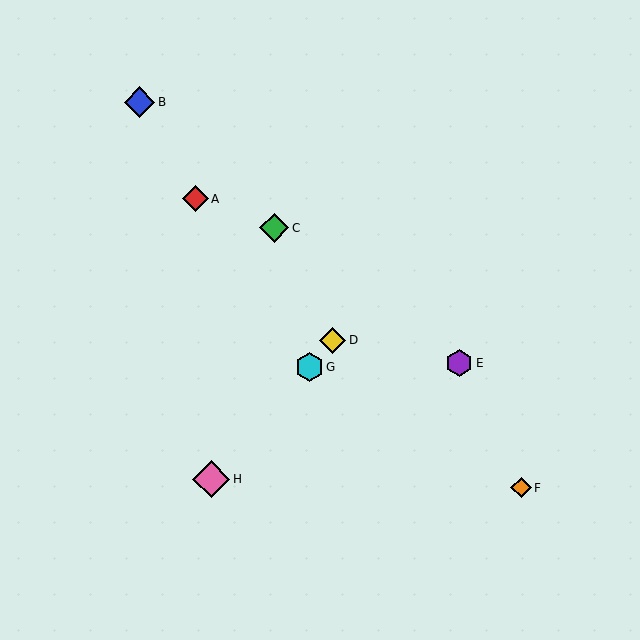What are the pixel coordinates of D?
Object D is at (333, 340).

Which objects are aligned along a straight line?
Objects D, G, H are aligned along a straight line.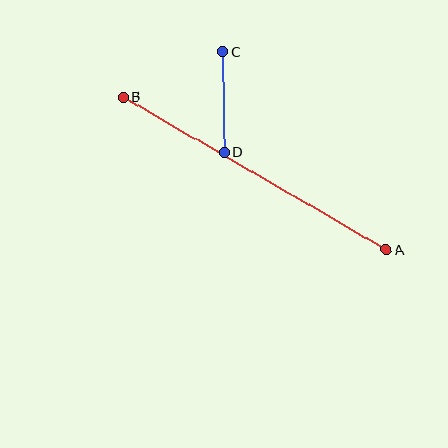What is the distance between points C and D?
The distance is approximately 101 pixels.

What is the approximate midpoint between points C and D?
The midpoint is at approximately (223, 102) pixels.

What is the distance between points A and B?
The distance is approximately 305 pixels.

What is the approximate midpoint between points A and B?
The midpoint is at approximately (254, 173) pixels.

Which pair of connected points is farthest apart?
Points A and B are farthest apart.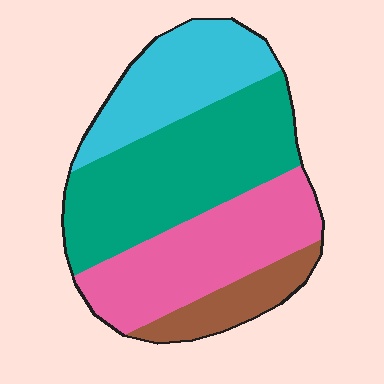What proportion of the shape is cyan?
Cyan covers roughly 20% of the shape.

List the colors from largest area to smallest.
From largest to smallest: teal, pink, cyan, brown.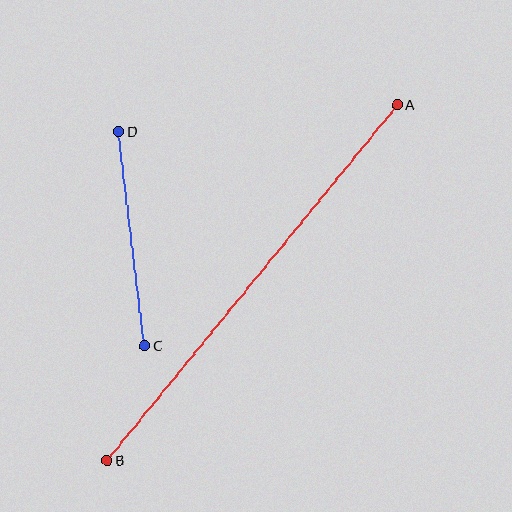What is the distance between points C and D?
The distance is approximately 216 pixels.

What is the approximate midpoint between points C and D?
The midpoint is at approximately (132, 239) pixels.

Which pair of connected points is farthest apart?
Points A and B are farthest apart.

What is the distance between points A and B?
The distance is approximately 459 pixels.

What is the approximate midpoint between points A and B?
The midpoint is at approximately (252, 283) pixels.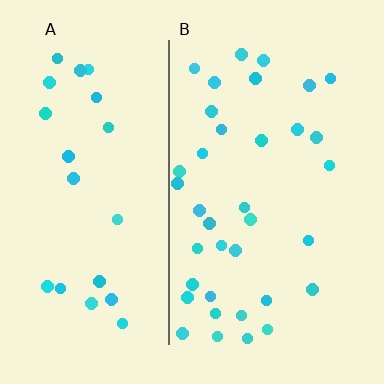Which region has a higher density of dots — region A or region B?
B (the right).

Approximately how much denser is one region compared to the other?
Approximately 1.6× — region B over region A.